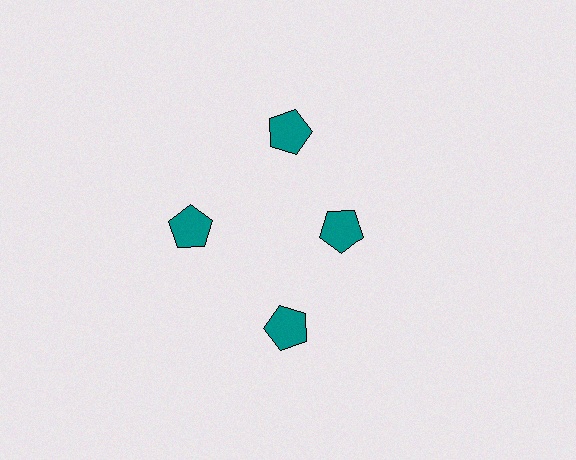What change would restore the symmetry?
The symmetry would be restored by moving it outward, back onto the ring so that all 4 pentagons sit at equal angles and equal distance from the center.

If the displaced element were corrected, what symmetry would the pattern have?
It would have 4-fold rotational symmetry — the pattern would map onto itself every 90 degrees.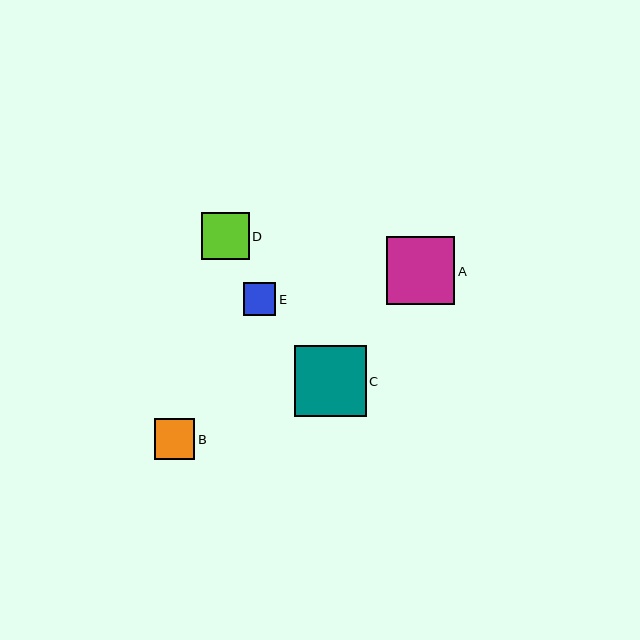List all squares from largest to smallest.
From largest to smallest: C, A, D, B, E.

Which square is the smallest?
Square E is the smallest with a size of approximately 33 pixels.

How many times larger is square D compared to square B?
Square D is approximately 1.2 times the size of square B.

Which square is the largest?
Square C is the largest with a size of approximately 71 pixels.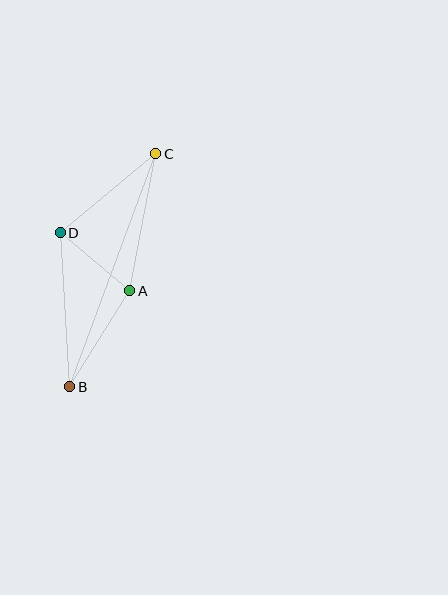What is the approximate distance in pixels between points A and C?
The distance between A and C is approximately 139 pixels.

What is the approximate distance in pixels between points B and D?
The distance between B and D is approximately 154 pixels.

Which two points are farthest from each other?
Points B and C are farthest from each other.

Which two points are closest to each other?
Points A and D are closest to each other.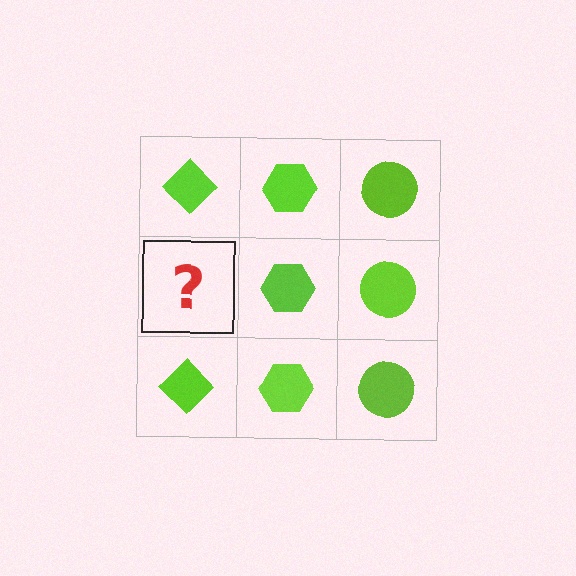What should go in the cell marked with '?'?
The missing cell should contain a lime diamond.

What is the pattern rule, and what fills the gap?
The rule is that each column has a consistent shape. The gap should be filled with a lime diamond.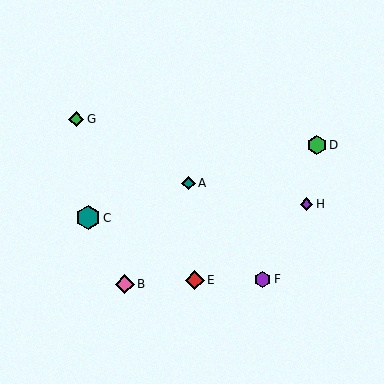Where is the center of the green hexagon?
The center of the green hexagon is at (317, 145).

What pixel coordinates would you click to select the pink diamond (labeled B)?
Click at (125, 284) to select the pink diamond B.